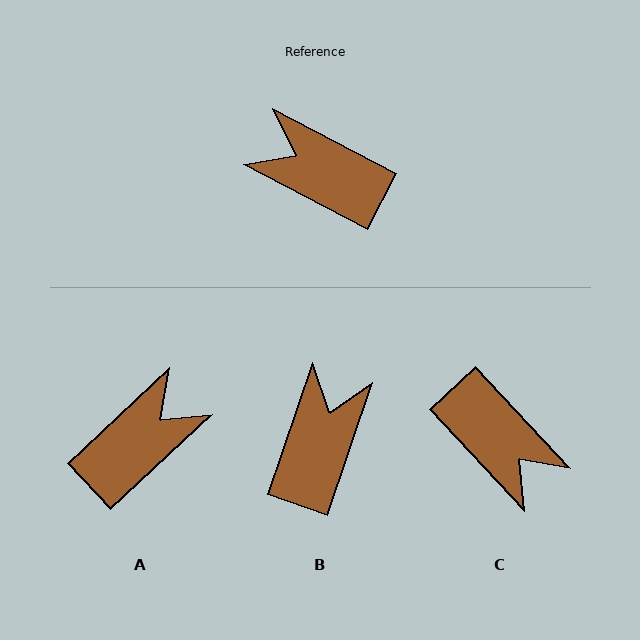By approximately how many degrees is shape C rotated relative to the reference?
Approximately 161 degrees counter-clockwise.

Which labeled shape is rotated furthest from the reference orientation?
C, about 161 degrees away.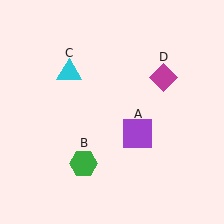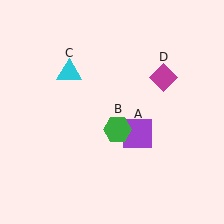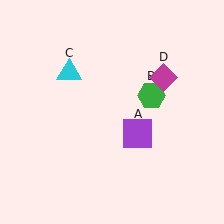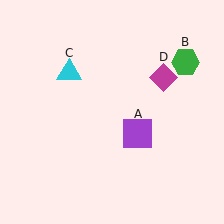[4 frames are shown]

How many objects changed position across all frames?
1 object changed position: green hexagon (object B).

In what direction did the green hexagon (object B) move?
The green hexagon (object B) moved up and to the right.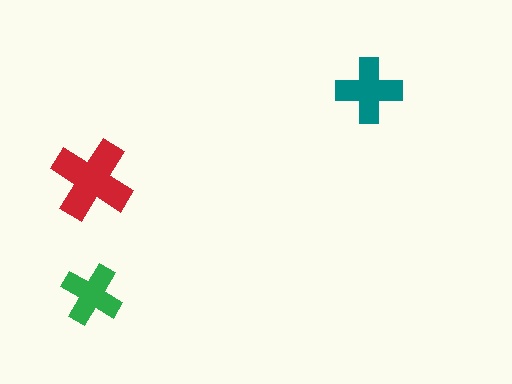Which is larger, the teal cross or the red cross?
The red one.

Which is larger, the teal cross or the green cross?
The teal one.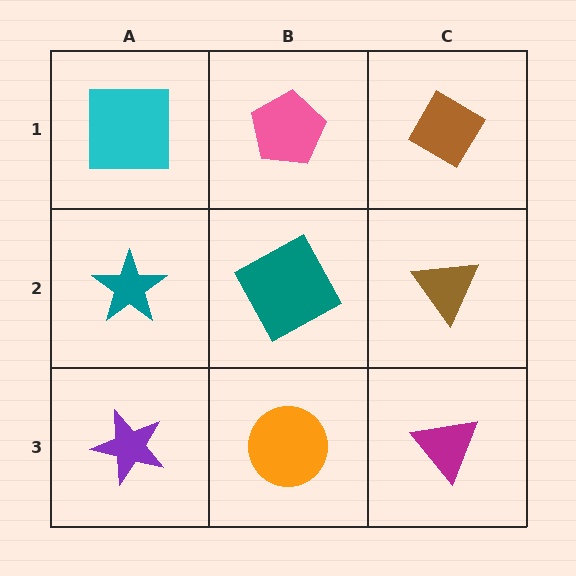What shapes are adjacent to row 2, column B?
A pink pentagon (row 1, column B), an orange circle (row 3, column B), a teal star (row 2, column A), a brown triangle (row 2, column C).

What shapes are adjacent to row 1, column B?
A teal square (row 2, column B), a cyan square (row 1, column A), a brown diamond (row 1, column C).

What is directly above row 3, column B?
A teal square.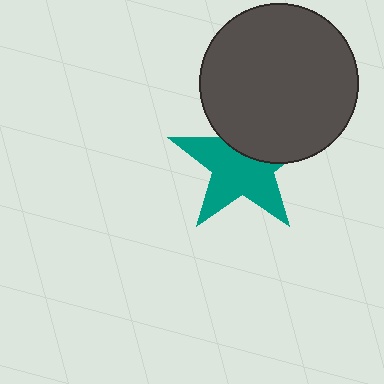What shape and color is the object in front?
The object in front is a dark gray circle.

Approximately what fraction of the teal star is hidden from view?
Roughly 37% of the teal star is hidden behind the dark gray circle.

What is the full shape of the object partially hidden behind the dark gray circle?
The partially hidden object is a teal star.